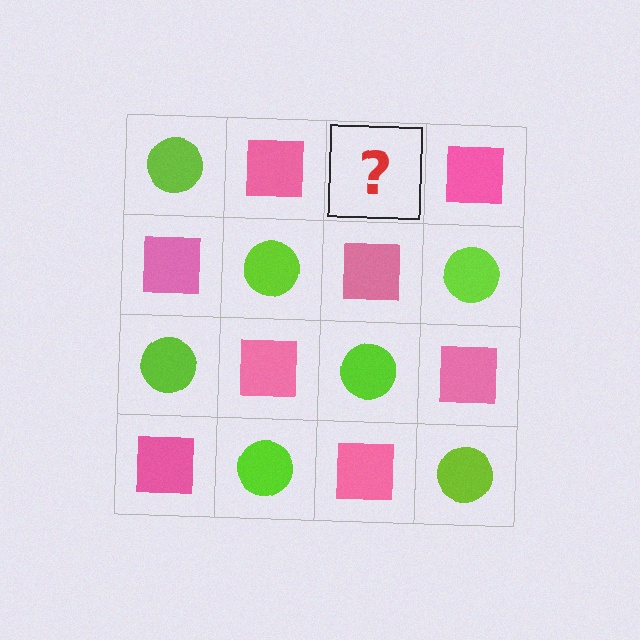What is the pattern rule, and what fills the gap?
The rule is that it alternates lime circle and pink square in a checkerboard pattern. The gap should be filled with a lime circle.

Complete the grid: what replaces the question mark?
The question mark should be replaced with a lime circle.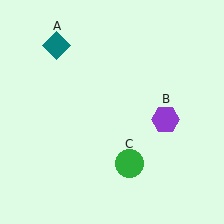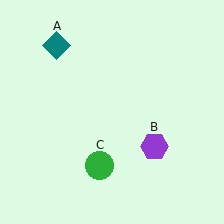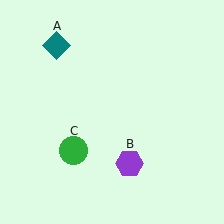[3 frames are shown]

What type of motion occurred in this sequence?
The purple hexagon (object B), green circle (object C) rotated clockwise around the center of the scene.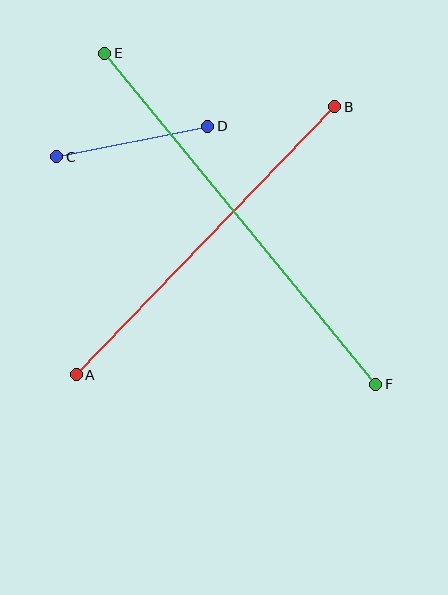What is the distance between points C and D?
The distance is approximately 154 pixels.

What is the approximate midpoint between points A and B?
The midpoint is at approximately (206, 241) pixels.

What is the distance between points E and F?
The distance is approximately 428 pixels.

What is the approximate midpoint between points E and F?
The midpoint is at approximately (240, 219) pixels.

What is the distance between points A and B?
The distance is approximately 373 pixels.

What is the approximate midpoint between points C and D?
The midpoint is at approximately (132, 141) pixels.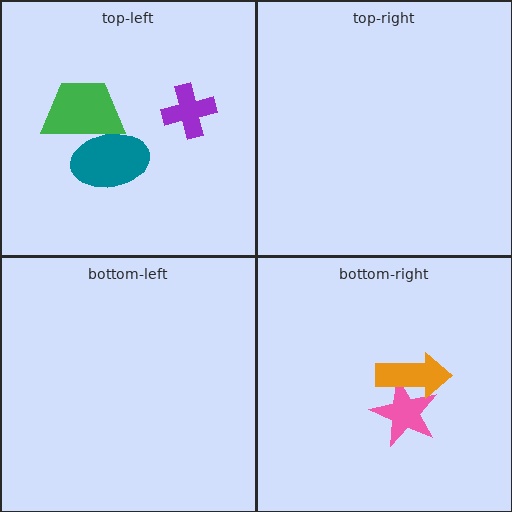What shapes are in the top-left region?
The green trapezoid, the purple cross, the teal ellipse.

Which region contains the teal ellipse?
The top-left region.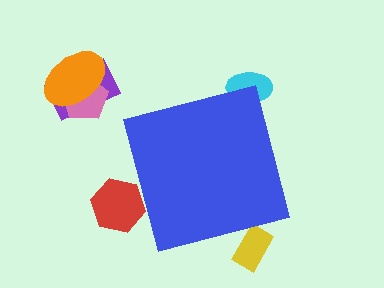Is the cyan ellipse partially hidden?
Yes, the cyan ellipse is partially hidden behind the blue square.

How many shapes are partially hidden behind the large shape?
3 shapes are partially hidden.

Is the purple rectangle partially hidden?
No, the purple rectangle is fully visible.